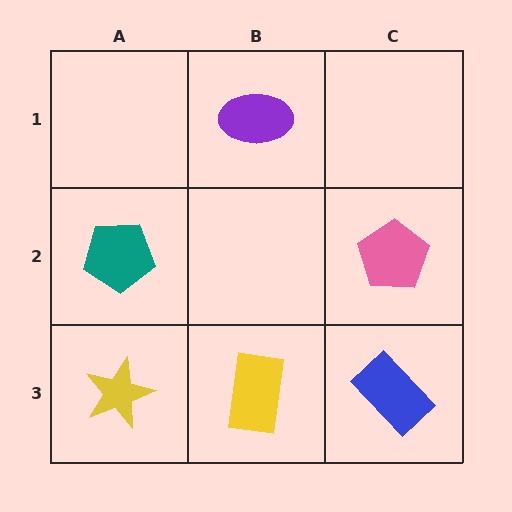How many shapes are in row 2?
2 shapes.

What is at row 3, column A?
A yellow star.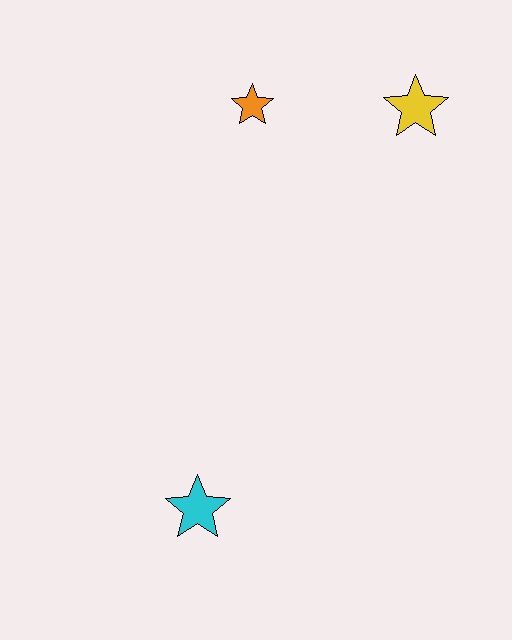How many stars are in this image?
There are 3 stars.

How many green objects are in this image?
There are no green objects.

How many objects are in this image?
There are 3 objects.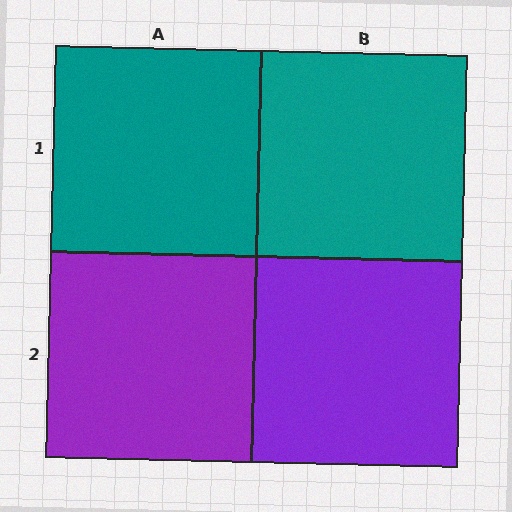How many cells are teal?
2 cells are teal.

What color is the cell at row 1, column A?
Teal.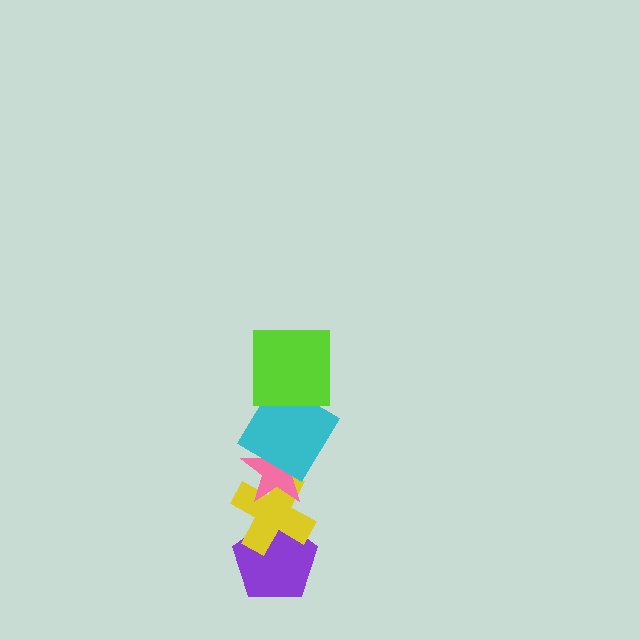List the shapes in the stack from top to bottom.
From top to bottom: the lime square, the cyan diamond, the pink star, the yellow cross, the purple pentagon.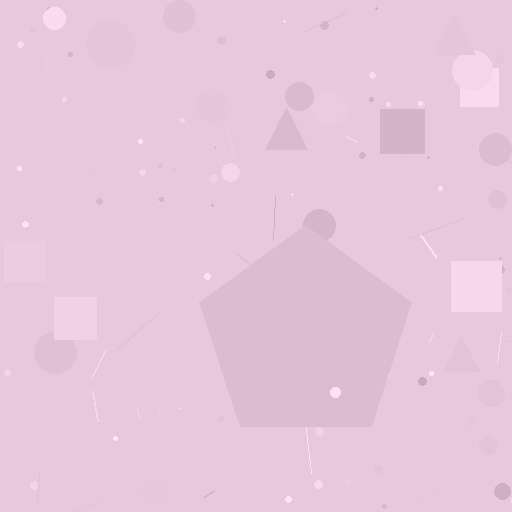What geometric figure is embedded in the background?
A pentagon is embedded in the background.